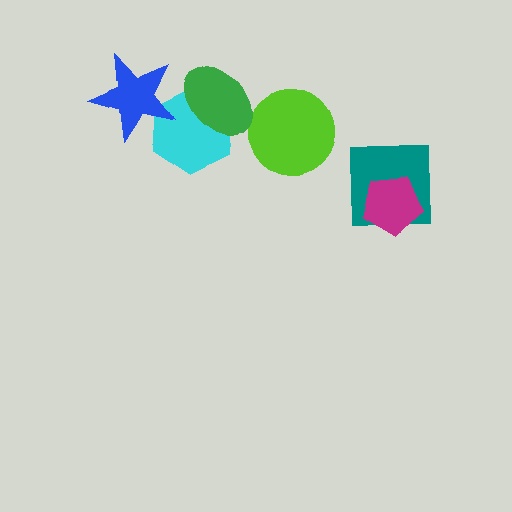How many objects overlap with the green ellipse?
1 object overlaps with the green ellipse.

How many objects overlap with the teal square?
1 object overlaps with the teal square.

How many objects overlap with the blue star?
1 object overlaps with the blue star.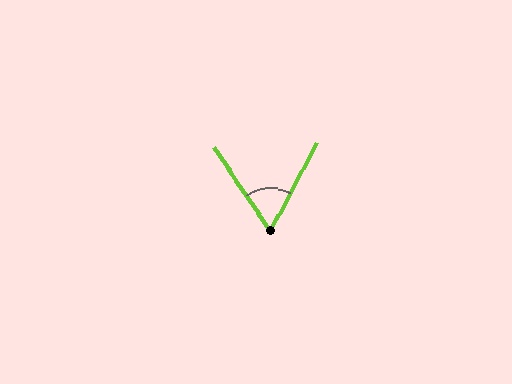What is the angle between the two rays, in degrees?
Approximately 62 degrees.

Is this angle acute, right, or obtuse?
It is acute.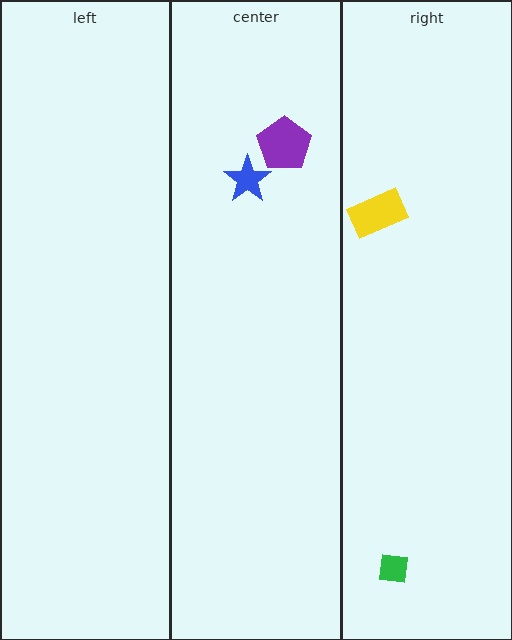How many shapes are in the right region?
2.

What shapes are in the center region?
The blue star, the purple pentagon.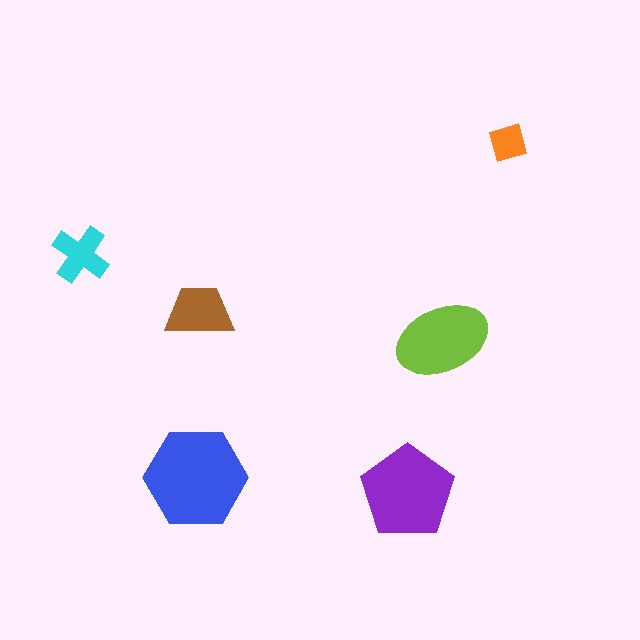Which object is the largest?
The blue hexagon.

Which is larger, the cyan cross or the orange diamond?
The cyan cross.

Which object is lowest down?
The purple pentagon is bottommost.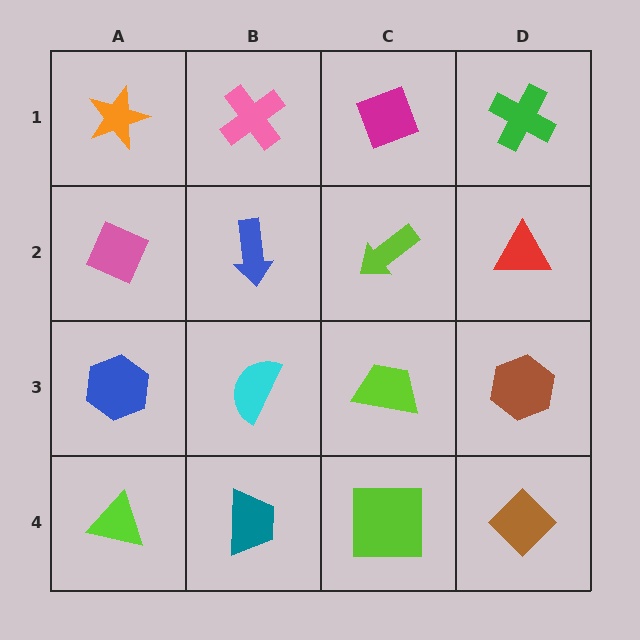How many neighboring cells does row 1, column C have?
3.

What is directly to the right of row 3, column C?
A brown hexagon.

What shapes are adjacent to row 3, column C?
A lime arrow (row 2, column C), a lime square (row 4, column C), a cyan semicircle (row 3, column B), a brown hexagon (row 3, column D).